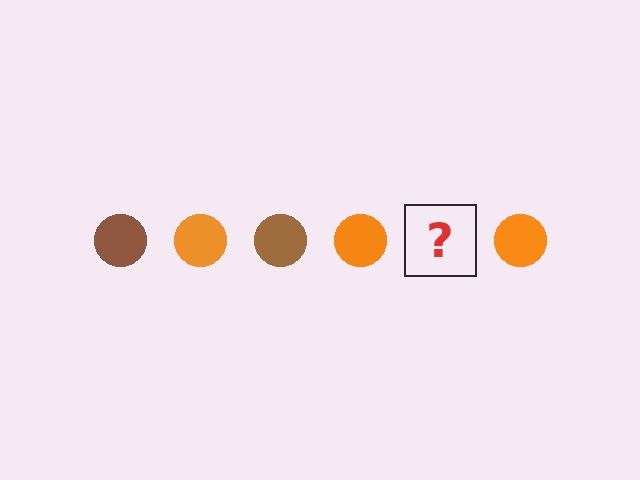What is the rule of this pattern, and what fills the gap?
The rule is that the pattern cycles through brown, orange circles. The gap should be filled with a brown circle.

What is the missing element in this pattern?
The missing element is a brown circle.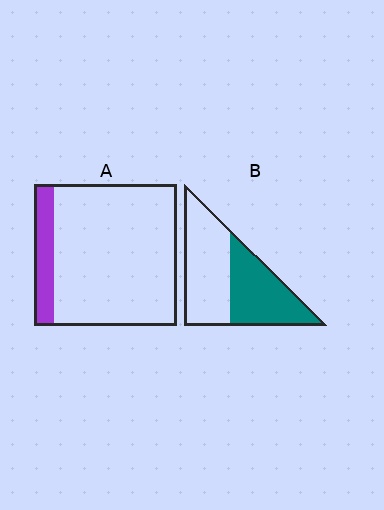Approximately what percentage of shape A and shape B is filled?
A is approximately 15% and B is approximately 45%.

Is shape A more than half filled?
No.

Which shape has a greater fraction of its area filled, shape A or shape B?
Shape B.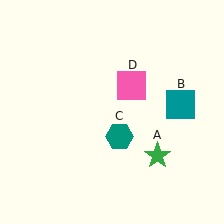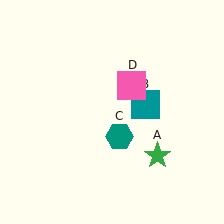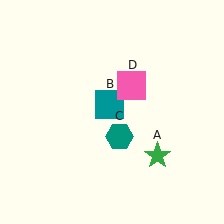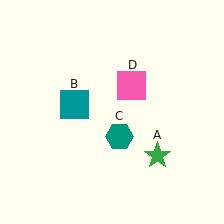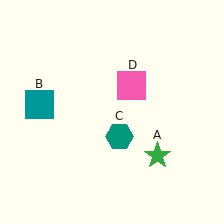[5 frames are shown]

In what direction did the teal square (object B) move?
The teal square (object B) moved left.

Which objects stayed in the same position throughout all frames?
Green star (object A) and teal hexagon (object C) and pink square (object D) remained stationary.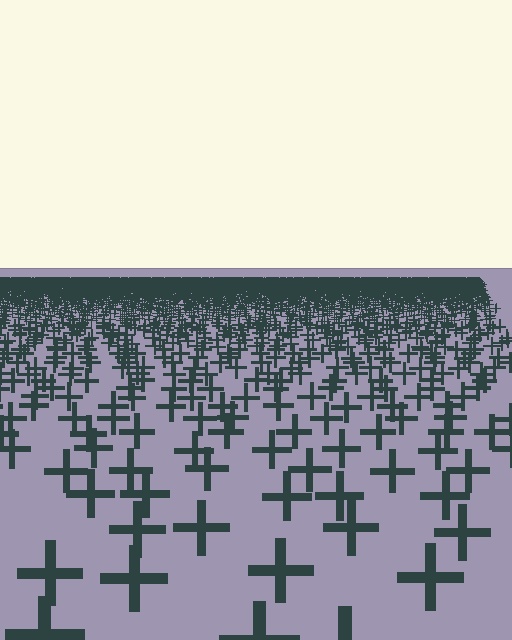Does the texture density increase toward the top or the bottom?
Density increases toward the top.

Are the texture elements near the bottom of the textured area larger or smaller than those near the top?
Larger. Near the bottom, elements are closer to the viewer and appear at a bigger on-screen size.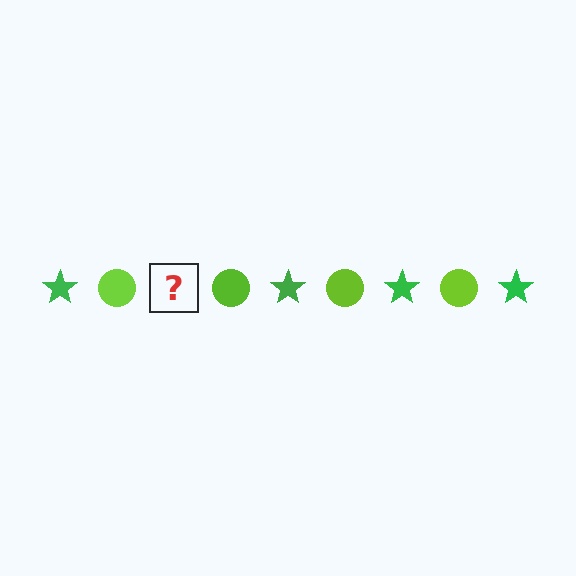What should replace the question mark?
The question mark should be replaced with a green star.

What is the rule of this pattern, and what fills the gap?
The rule is that the pattern alternates between green star and lime circle. The gap should be filled with a green star.